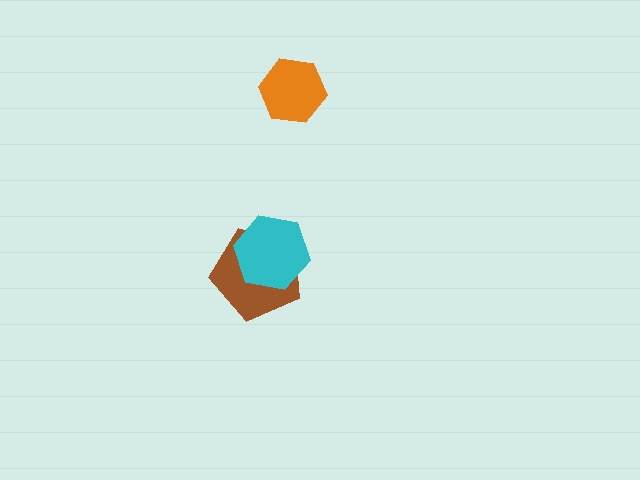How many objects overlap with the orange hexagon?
0 objects overlap with the orange hexagon.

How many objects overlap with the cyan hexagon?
1 object overlaps with the cyan hexagon.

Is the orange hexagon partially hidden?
No, no other shape covers it.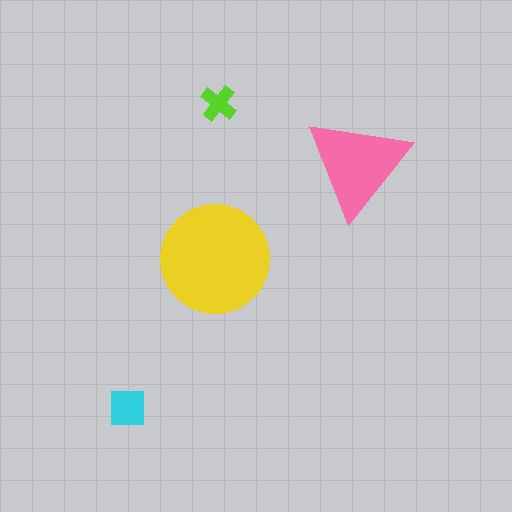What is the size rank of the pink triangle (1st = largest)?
2nd.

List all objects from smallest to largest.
The lime cross, the cyan square, the pink triangle, the yellow circle.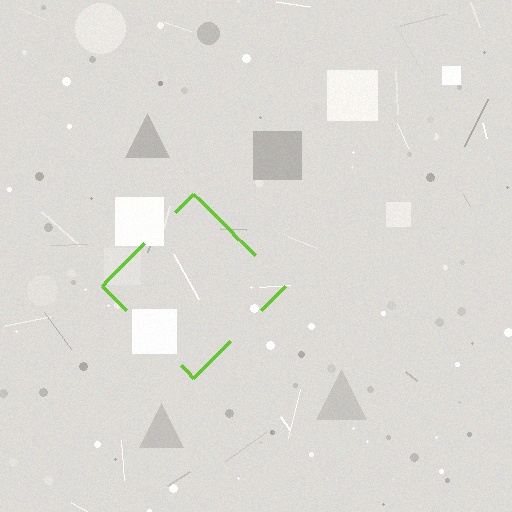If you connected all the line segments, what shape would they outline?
They would outline a diamond.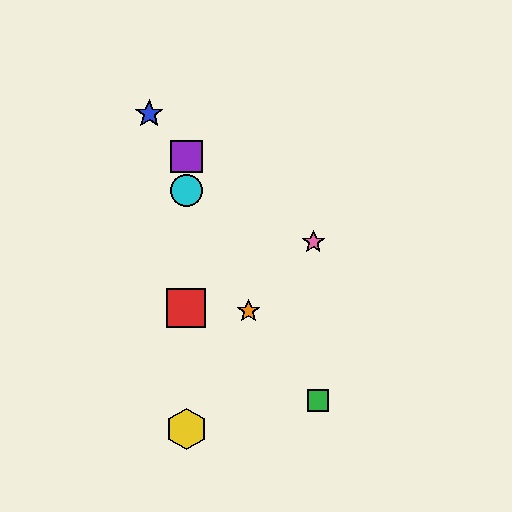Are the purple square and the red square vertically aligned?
Yes, both are at x≈186.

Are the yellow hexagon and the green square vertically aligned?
No, the yellow hexagon is at x≈186 and the green square is at x≈318.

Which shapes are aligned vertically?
The red square, the yellow hexagon, the purple square, the cyan circle are aligned vertically.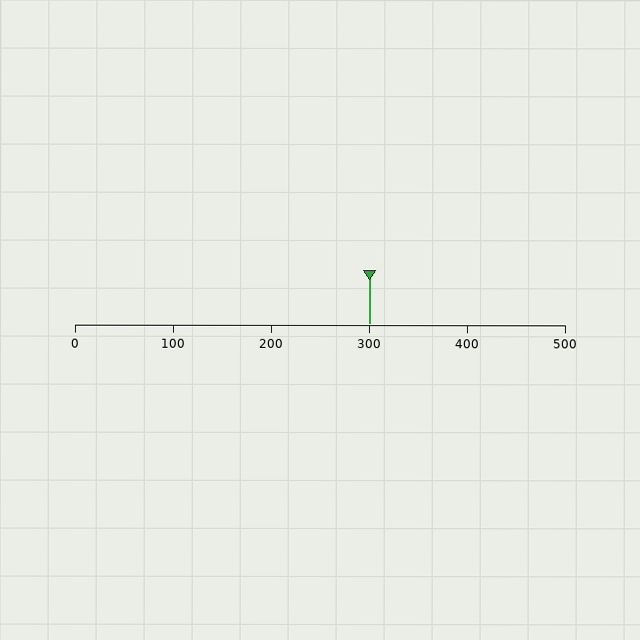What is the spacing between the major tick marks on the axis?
The major ticks are spaced 100 apart.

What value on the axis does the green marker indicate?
The marker indicates approximately 300.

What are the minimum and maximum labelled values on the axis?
The axis runs from 0 to 500.